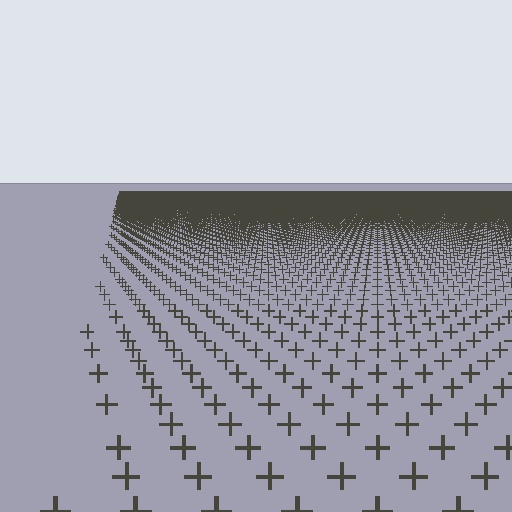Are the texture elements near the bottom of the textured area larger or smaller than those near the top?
Larger. Near the bottom, elements are closer to the viewer and appear at a bigger on-screen size.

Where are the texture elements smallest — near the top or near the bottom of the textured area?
Near the top.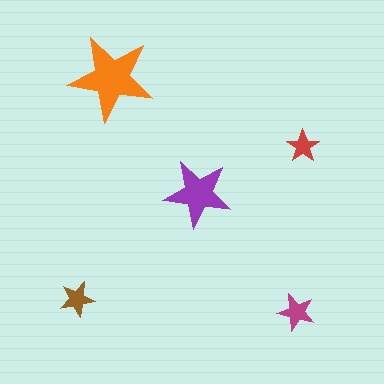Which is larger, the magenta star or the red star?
The magenta one.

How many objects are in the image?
There are 5 objects in the image.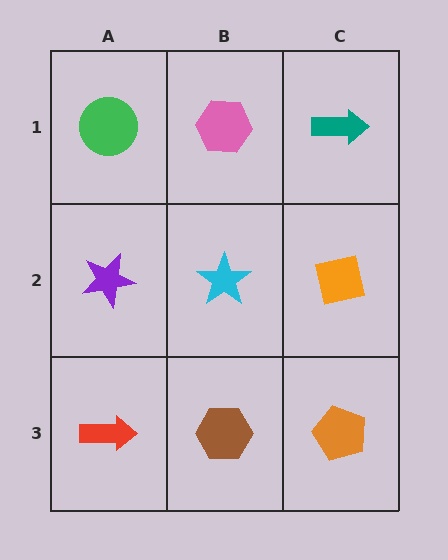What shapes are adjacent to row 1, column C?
An orange square (row 2, column C), a pink hexagon (row 1, column B).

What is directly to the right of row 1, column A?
A pink hexagon.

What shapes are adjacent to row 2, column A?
A green circle (row 1, column A), a red arrow (row 3, column A), a cyan star (row 2, column B).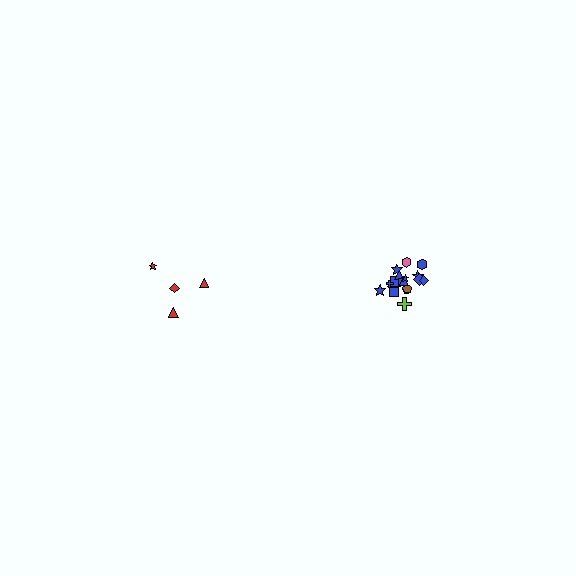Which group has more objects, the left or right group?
The right group.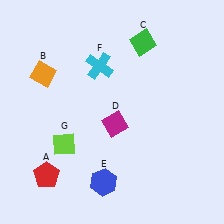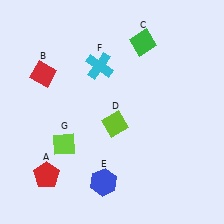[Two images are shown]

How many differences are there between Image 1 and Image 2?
There are 2 differences between the two images.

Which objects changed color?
B changed from orange to red. D changed from magenta to lime.